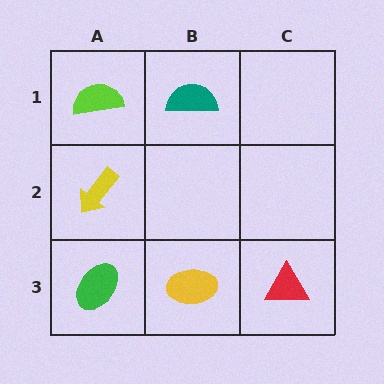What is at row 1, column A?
A lime semicircle.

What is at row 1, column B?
A teal semicircle.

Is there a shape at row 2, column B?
No, that cell is empty.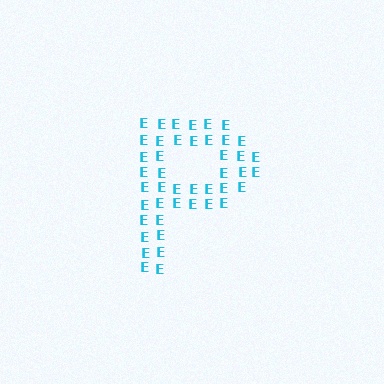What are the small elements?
The small elements are letter E's.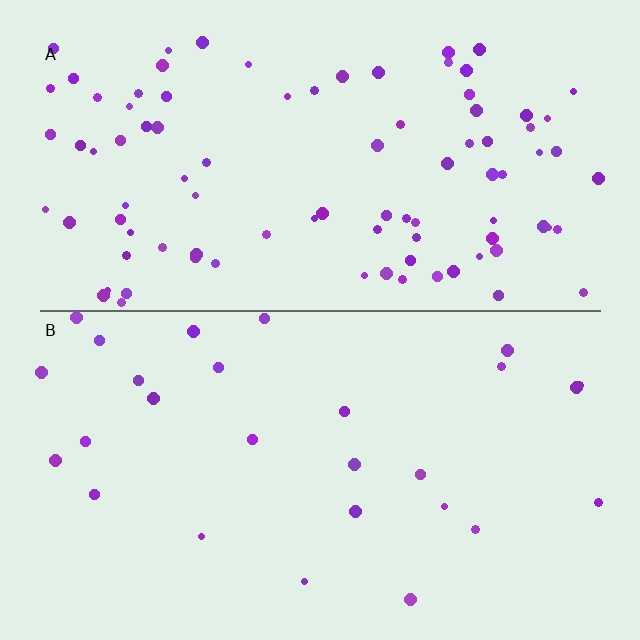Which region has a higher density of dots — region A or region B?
A (the top).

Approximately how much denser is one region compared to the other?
Approximately 3.3× — region A over region B.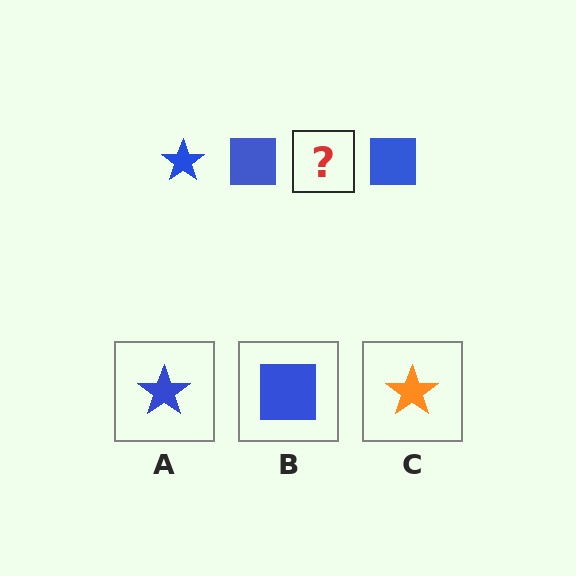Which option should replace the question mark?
Option A.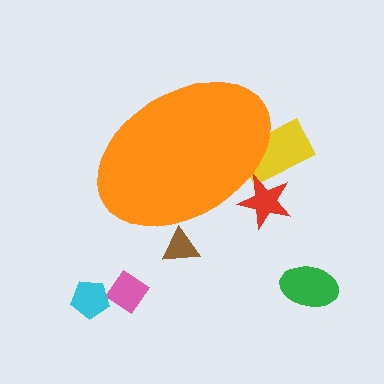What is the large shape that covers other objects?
An orange ellipse.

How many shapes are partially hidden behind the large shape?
3 shapes are partially hidden.